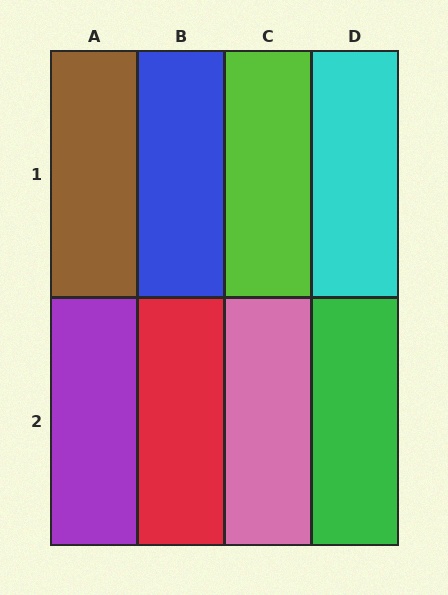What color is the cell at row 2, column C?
Pink.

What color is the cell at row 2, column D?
Green.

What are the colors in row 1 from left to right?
Brown, blue, lime, cyan.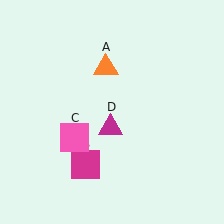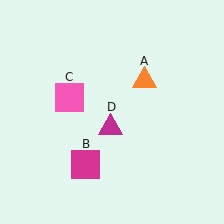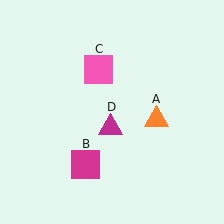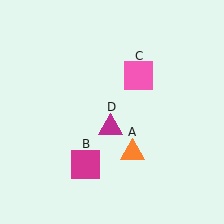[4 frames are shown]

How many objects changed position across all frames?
2 objects changed position: orange triangle (object A), pink square (object C).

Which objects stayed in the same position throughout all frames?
Magenta square (object B) and magenta triangle (object D) remained stationary.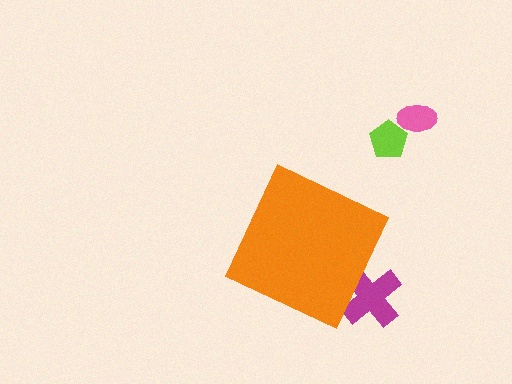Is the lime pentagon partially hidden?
No, the lime pentagon is fully visible.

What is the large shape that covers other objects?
An orange diamond.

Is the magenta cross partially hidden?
Yes, the magenta cross is partially hidden behind the orange diamond.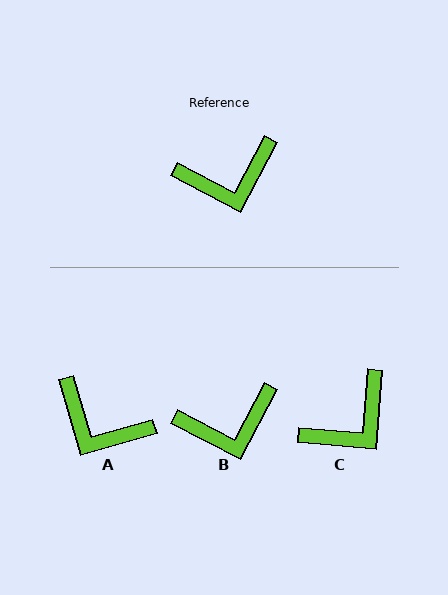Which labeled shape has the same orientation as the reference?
B.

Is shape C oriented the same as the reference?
No, it is off by about 23 degrees.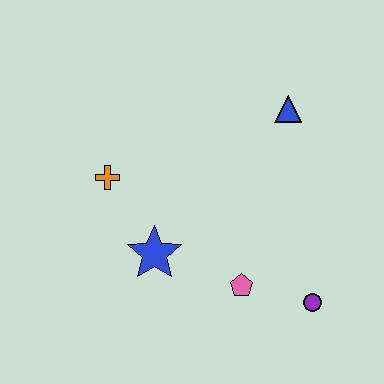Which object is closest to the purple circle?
The pink pentagon is closest to the purple circle.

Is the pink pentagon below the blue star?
Yes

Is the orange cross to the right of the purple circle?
No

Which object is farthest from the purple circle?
The orange cross is farthest from the purple circle.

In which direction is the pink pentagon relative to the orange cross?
The pink pentagon is to the right of the orange cross.